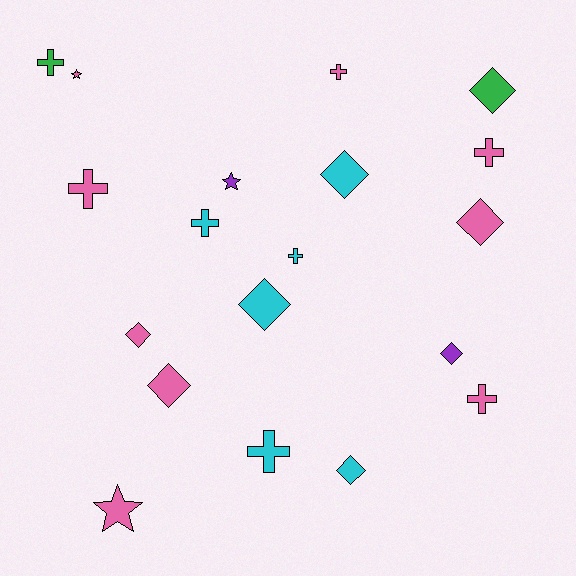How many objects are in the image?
There are 19 objects.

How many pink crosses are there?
There are 4 pink crosses.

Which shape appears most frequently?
Diamond, with 8 objects.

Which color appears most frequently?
Pink, with 9 objects.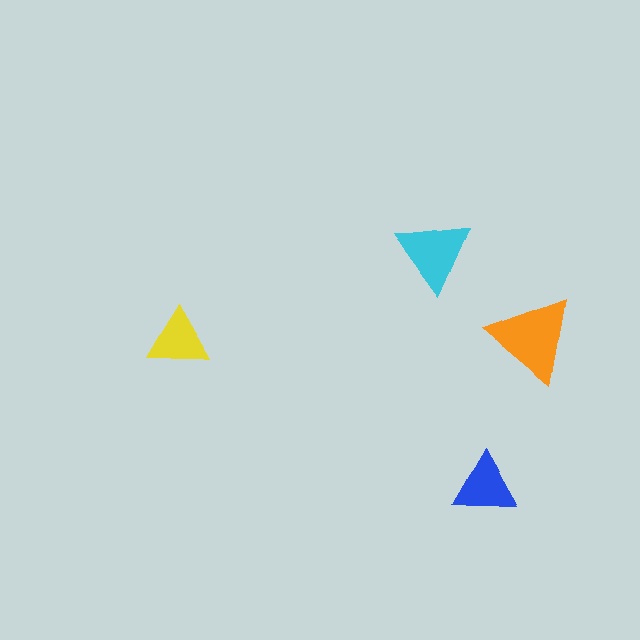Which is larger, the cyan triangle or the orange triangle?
The orange one.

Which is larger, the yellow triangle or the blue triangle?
The blue one.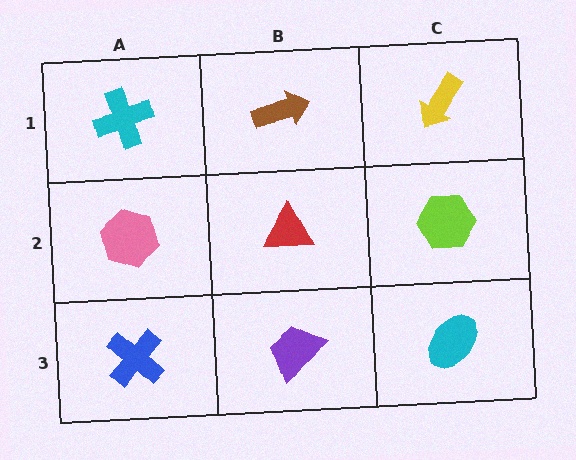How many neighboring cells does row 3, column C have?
2.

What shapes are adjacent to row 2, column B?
A brown arrow (row 1, column B), a purple trapezoid (row 3, column B), a pink hexagon (row 2, column A), a lime hexagon (row 2, column C).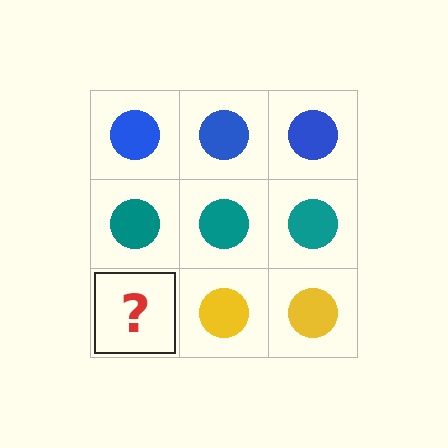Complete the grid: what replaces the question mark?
The question mark should be replaced with a yellow circle.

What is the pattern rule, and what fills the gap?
The rule is that each row has a consistent color. The gap should be filled with a yellow circle.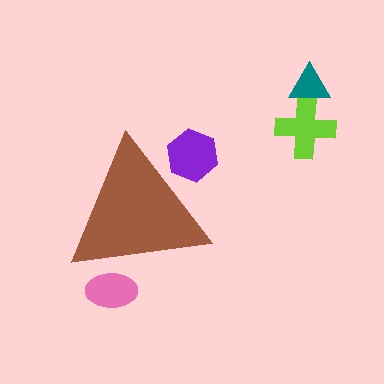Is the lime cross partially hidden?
No, the lime cross is fully visible.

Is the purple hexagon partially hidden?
Yes, the purple hexagon is partially hidden behind the brown triangle.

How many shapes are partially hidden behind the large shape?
2 shapes are partially hidden.